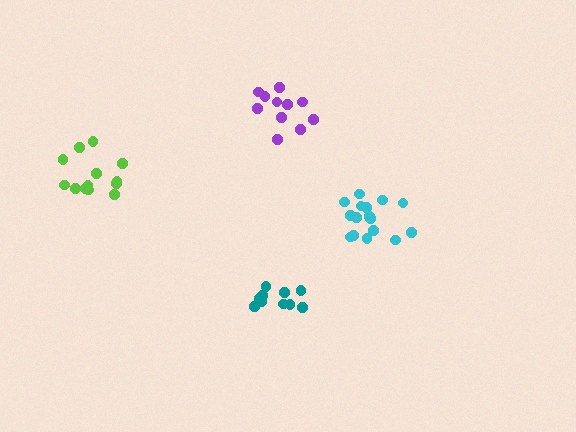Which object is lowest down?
The teal cluster is bottommost.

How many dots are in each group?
Group 1: 11 dots, Group 2: 16 dots, Group 3: 13 dots, Group 4: 10 dots (50 total).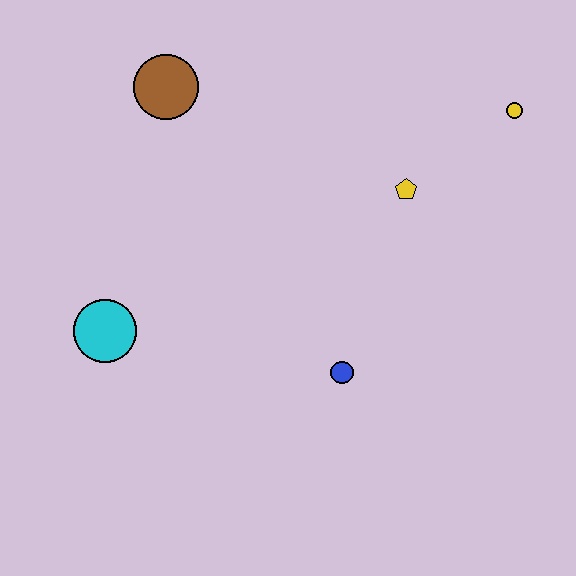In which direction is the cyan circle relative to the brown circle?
The cyan circle is below the brown circle.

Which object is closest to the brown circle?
The cyan circle is closest to the brown circle.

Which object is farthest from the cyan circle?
The yellow circle is farthest from the cyan circle.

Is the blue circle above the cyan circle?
No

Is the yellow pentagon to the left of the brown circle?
No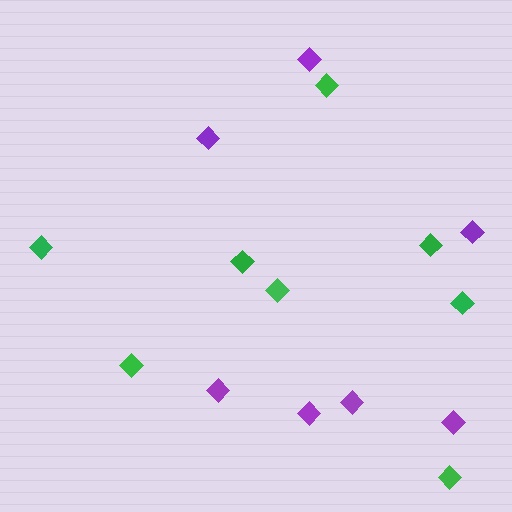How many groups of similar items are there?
There are 2 groups: one group of green diamonds (8) and one group of purple diamonds (7).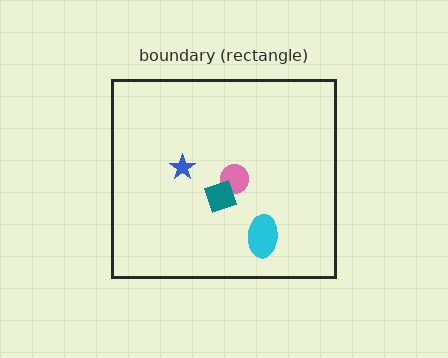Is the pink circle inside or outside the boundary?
Inside.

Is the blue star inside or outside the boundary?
Inside.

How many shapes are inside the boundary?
4 inside, 0 outside.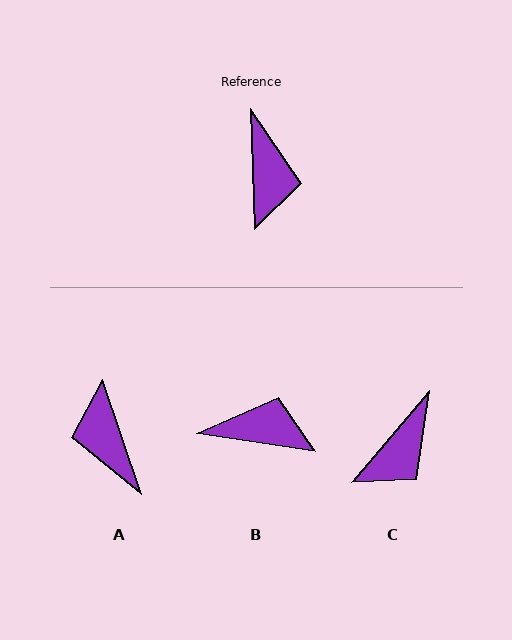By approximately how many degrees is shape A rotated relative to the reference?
Approximately 163 degrees clockwise.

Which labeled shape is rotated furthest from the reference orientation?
A, about 163 degrees away.